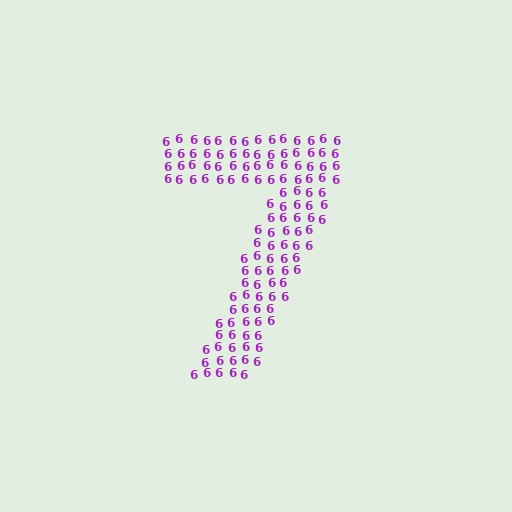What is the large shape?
The large shape is the digit 7.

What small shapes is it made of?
It is made of small digit 6's.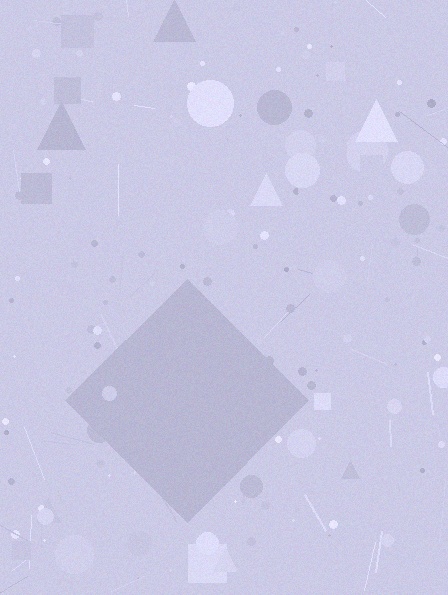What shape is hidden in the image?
A diamond is hidden in the image.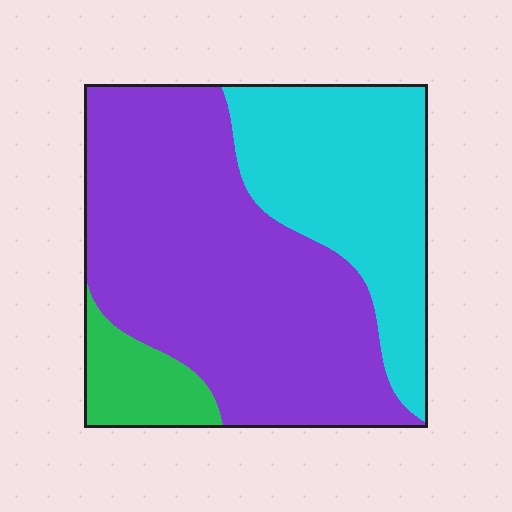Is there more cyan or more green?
Cyan.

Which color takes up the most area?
Purple, at roughly 60%.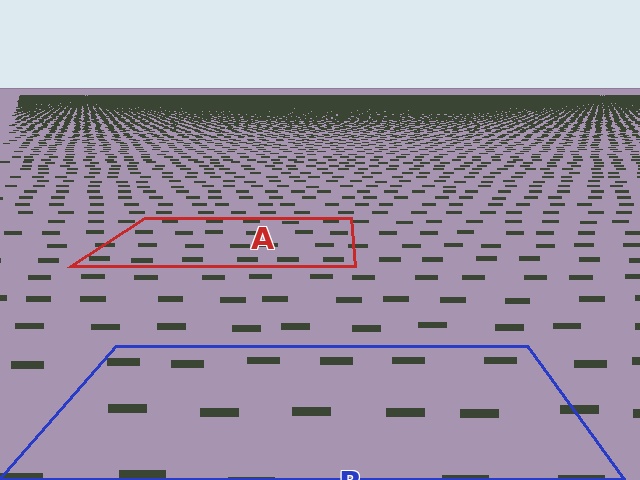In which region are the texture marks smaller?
The texture marks are smaller in region A, because it is farther away.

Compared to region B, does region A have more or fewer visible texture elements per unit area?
Region A has more texture elements per unit area — they are packed more densely because it is farther away.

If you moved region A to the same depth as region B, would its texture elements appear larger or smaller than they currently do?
They would appear larger. At a closer depth, the same texture elements are projected at a bigger on-screen size.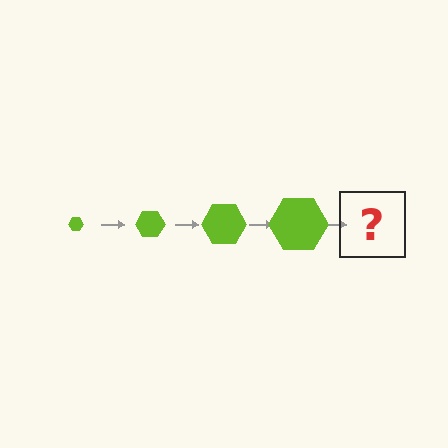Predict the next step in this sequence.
The next step is a lime hexagon, larger than the previous one.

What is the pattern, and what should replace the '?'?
The pattern is that the hexagon gets progressively larger each step. The '?' should be a lime hexagon, larger than the previous one.